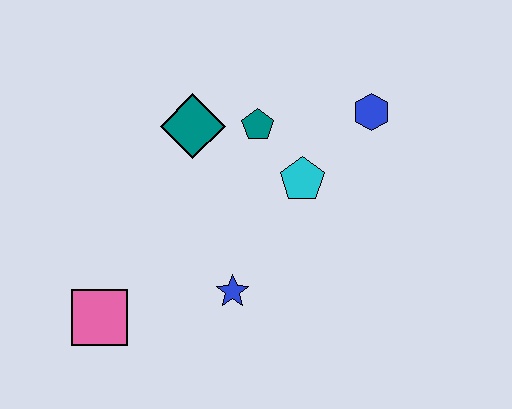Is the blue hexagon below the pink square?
No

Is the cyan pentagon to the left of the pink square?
No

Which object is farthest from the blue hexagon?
The pink square is farthest from the blue hexagon.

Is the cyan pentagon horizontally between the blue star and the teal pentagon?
No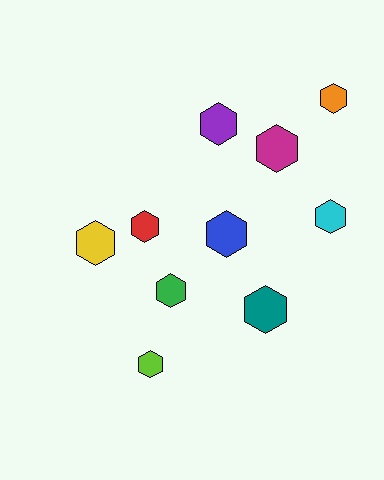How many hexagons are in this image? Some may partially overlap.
There are 10 hexagons.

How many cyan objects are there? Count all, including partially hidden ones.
There is 1 cyan object.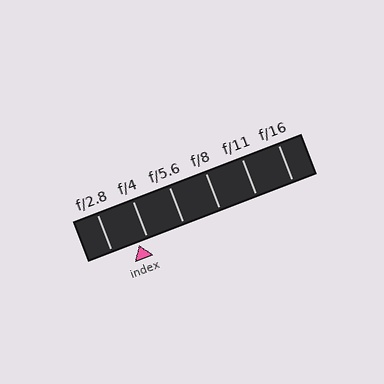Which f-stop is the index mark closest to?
The index mark is closest to f/4.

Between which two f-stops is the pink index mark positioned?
The index mark is between f/2.8 and f/4.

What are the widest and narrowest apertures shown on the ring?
The widest aperture shown is f/2.8 and the narrowest is f/16.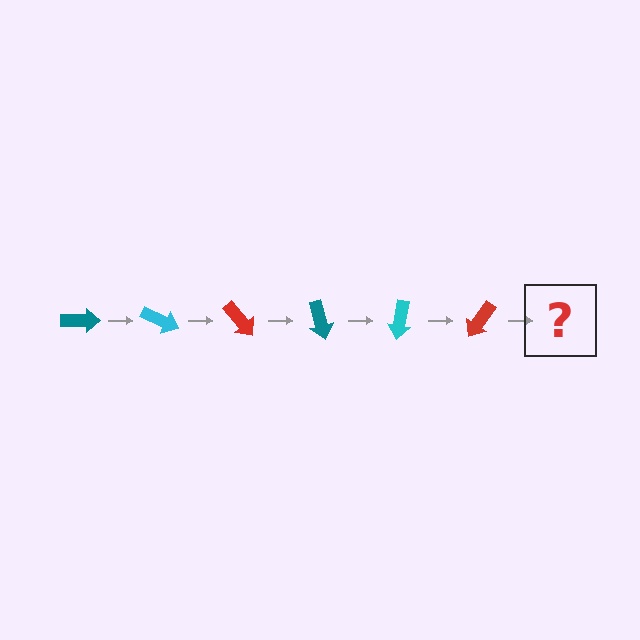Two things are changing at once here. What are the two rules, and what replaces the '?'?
The two rules are that it rotates 25 degrees each step and the color cycles through teal, cyan, and red. The '?' should be a teal arrow, rotated 150 degrees from the start.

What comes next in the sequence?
The next element should be a teal arrow, rotated 150 degrees from the start.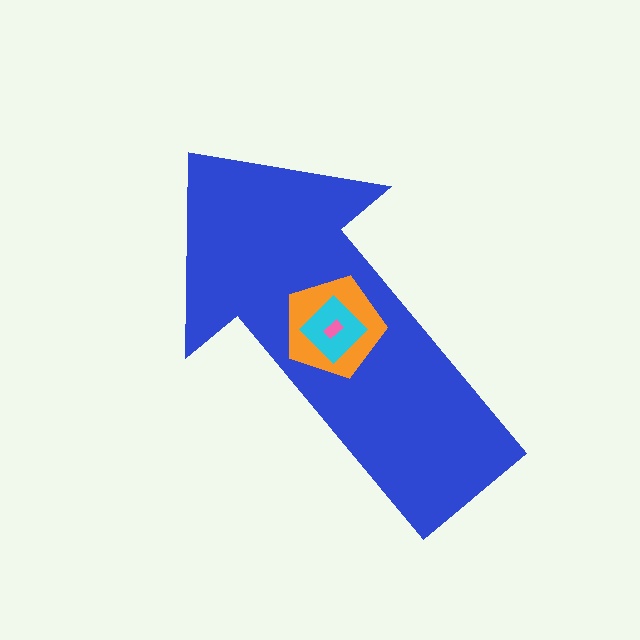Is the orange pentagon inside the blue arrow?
Yes.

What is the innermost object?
The pink rectangle.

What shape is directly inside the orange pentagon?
The cyan diamond.